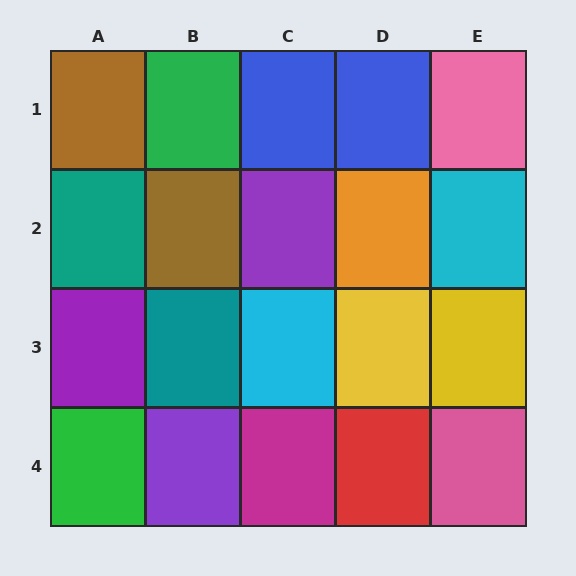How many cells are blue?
2 cells are blue.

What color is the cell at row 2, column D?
Orange.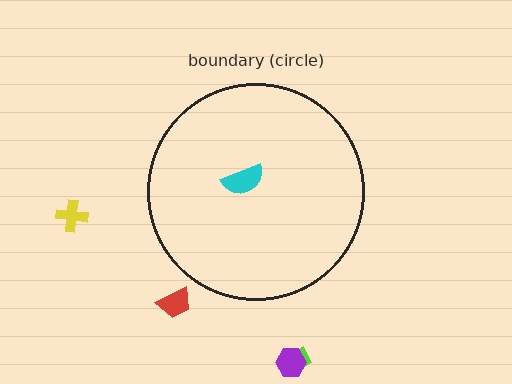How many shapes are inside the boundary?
1 inside, 4 outside.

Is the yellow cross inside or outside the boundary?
Outside.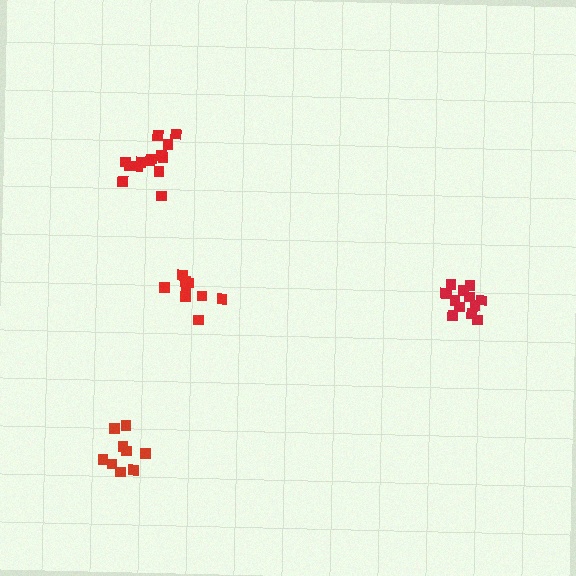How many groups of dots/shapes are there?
There are 4 groups.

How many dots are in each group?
Group 1: 13 dots, Group 2: 9 dots, Group 3: 9 dots, Group 4: 14 dots (45 total).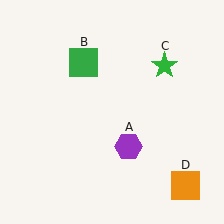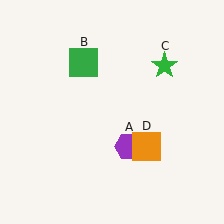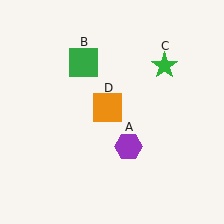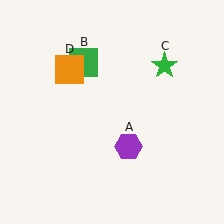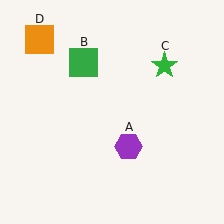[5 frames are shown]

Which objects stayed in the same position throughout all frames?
Purple hexagon (object A) and green square (object B) and green star (object C) remained stationary.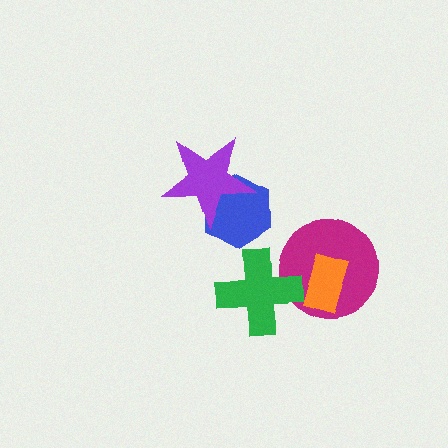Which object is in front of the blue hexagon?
The purple star is in front of the blue hexagon.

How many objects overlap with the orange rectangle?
1 object overlaps with the orange rectangle.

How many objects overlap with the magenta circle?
2 objects overlap with the magenta circle.